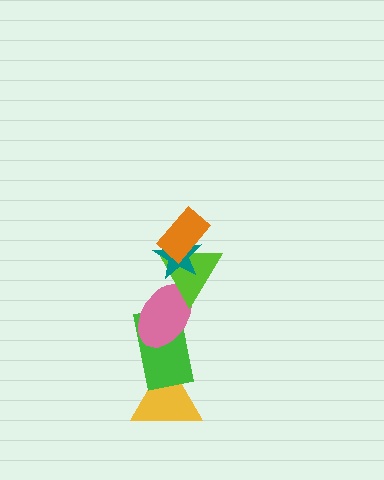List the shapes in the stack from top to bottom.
From top to bottom: the orange rectangle, the teal star, the lime triangle, the pink ellipse, the green rectangle, the yellow triangle.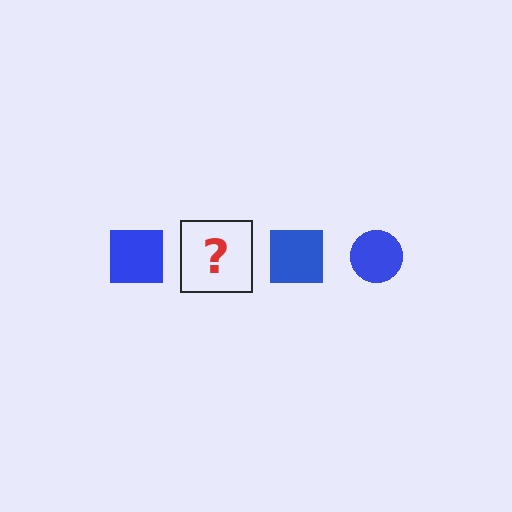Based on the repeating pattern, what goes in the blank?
The blank should be a blue circle.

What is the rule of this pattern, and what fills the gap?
The rule is that the pattern cycles through square, circle shapes in blue. The gap should be filled with a blue circle.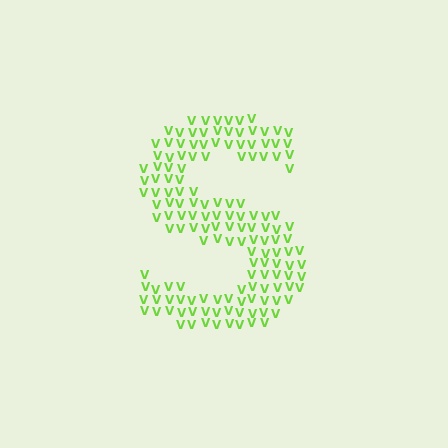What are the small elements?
The small elements are letter V's.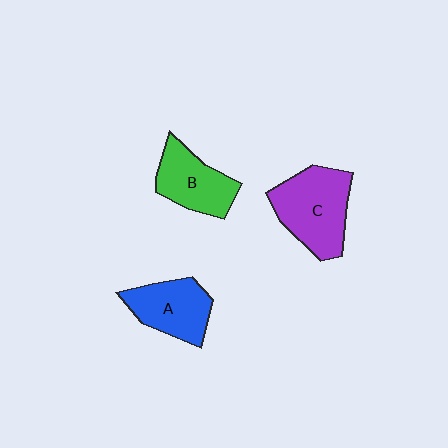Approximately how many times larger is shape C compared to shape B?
Approximately 1.4 times.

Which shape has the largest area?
Shape C (purple).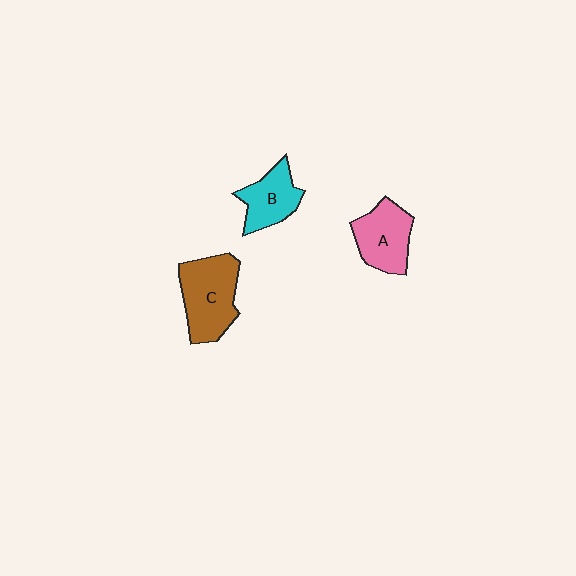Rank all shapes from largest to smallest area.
From largest to smallest: C (brown), A (pink), B (cyan).